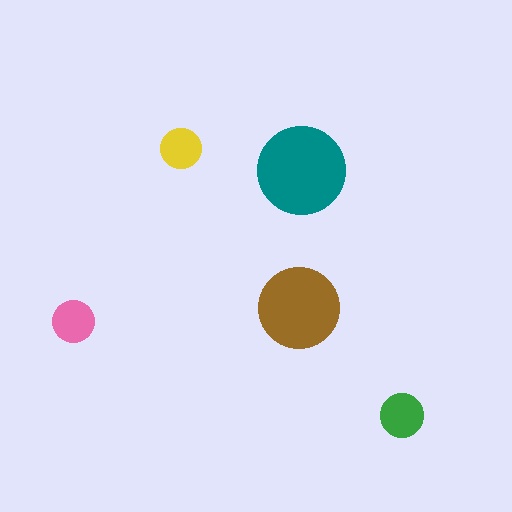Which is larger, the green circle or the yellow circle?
The green one.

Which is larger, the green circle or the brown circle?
The brown one.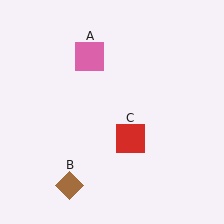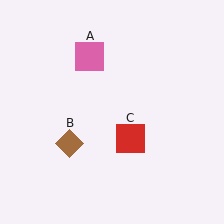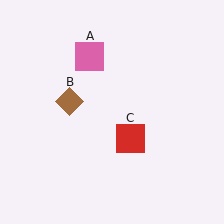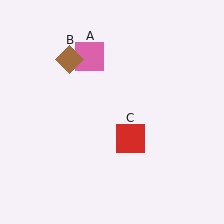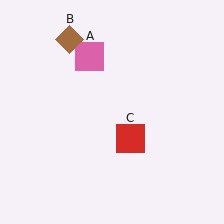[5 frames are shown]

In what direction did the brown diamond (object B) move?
The brown diamond (object B) moved up.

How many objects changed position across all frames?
1 object changed position: brown diamond (object B).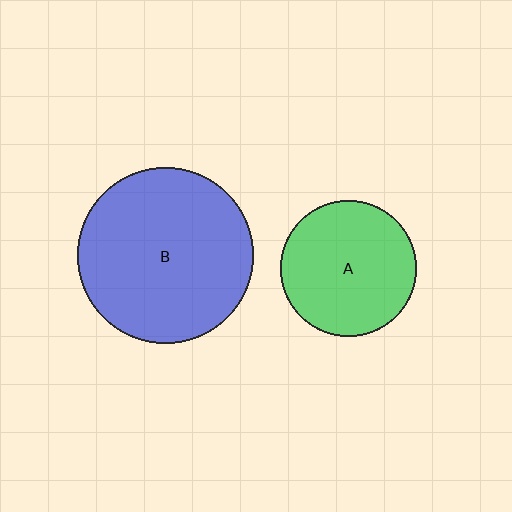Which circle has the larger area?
Circle B (blue).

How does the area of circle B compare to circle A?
Approximately 1.7 times.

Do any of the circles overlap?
No, none of the circles overlap.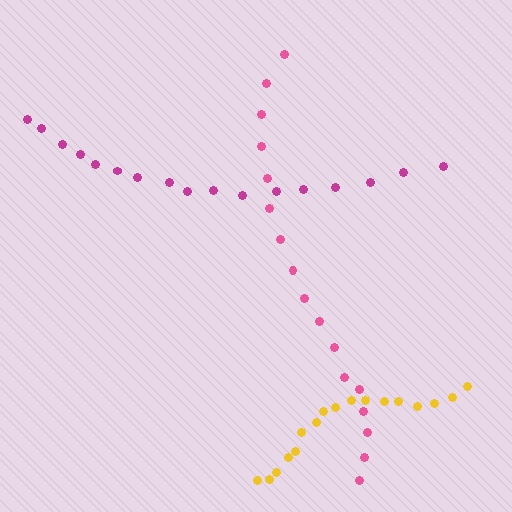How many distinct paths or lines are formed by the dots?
There are 3 distinct paths.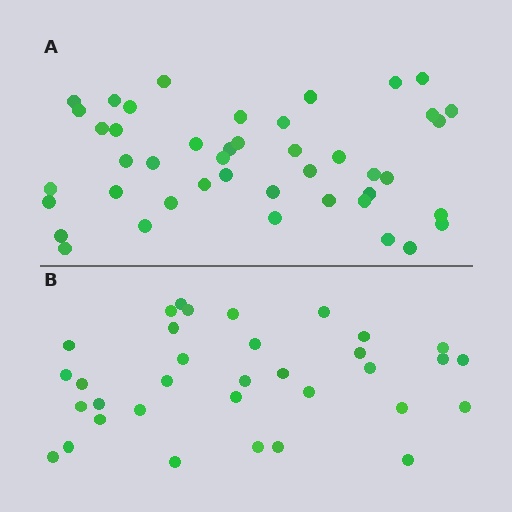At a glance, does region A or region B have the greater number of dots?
Region A (the top region) has more dots.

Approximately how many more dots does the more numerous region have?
Region A has roughly 10 or so more dots than region B.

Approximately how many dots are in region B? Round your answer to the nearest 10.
About 30 dots. (The exact count is 34, which rounds to 30.)